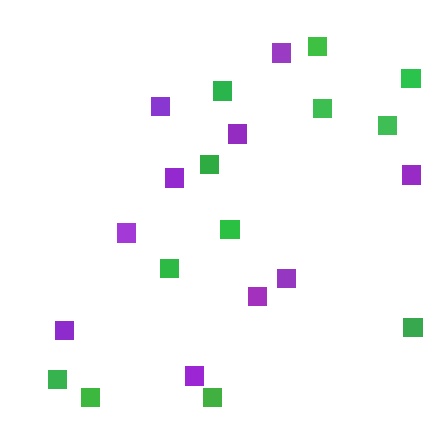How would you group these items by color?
There are 2 groups: one group of green squares (12) and one group of purple squares (10).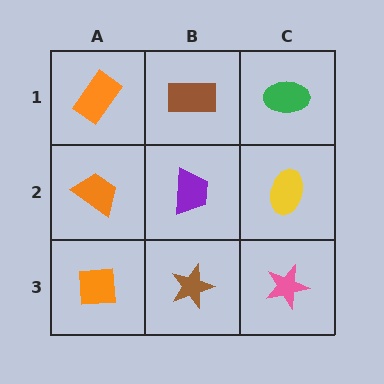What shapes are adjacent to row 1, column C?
A yellow ellipse (row 2, column C), a brown rectangle (row 1, column B).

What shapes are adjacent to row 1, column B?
A purple trapezoid (row 2, column B), an orange rectangle (row 1, column A), a green ellipse (row 1, column C).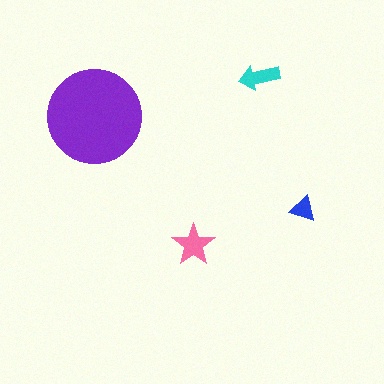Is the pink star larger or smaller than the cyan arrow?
Larger.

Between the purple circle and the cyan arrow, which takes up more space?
The purple circle.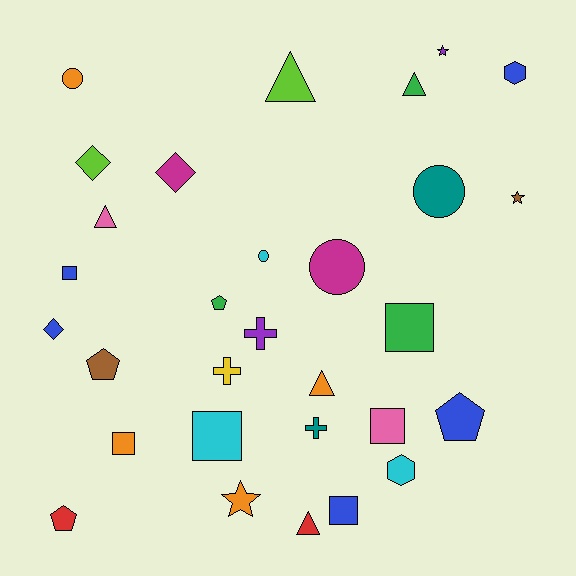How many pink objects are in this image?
There are 2 pink objects.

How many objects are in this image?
There are 30 objects.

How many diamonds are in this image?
There are 3 diamonds.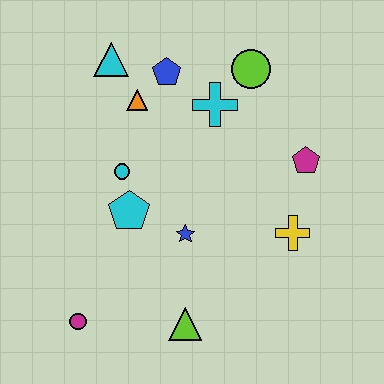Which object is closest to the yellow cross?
The magenta pentagon is closest to the yellow cross.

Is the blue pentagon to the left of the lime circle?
Yes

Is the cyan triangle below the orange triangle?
No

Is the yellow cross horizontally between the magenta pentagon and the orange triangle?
Yes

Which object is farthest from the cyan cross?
The magenta circle is farthest from the cyan cross.